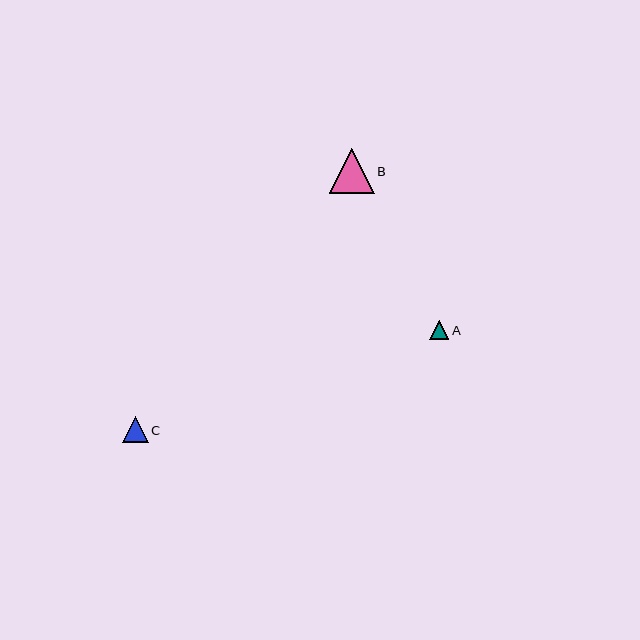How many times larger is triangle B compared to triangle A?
Triangle B is approximately 2.4 times the size of triangle A.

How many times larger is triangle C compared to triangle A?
Triangle C is approximately 1.4 times the size of triangle A.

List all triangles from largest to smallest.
From largest to smallest: B, C, A.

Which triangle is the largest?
Triangle B is the largest with a size of approximately 45 pixels.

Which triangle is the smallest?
Triangle A is the smallest with a size of approximately 19 pixels.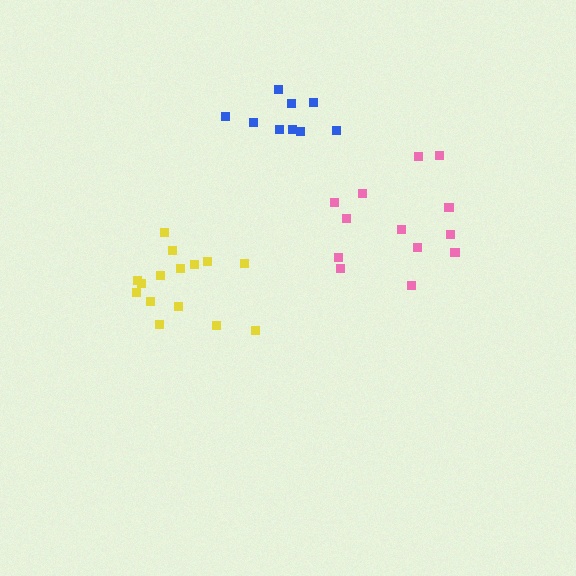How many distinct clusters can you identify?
There are 3 distinct clusters.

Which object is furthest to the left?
The yellow cluster is leftmost.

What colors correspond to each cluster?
The clusters are colored: pink, yellow, blue.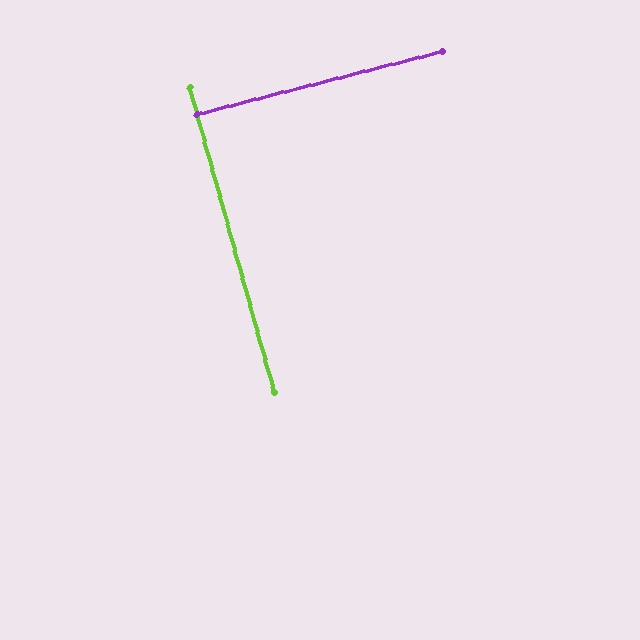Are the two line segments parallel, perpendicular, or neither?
Perpendicular — they meet at approximately 89°.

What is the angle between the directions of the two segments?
Approximately 89 degrees.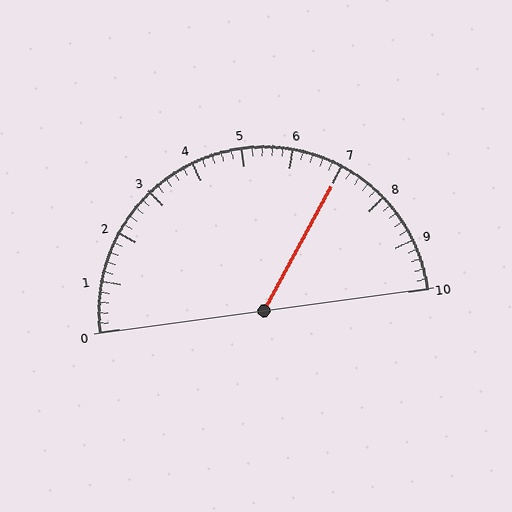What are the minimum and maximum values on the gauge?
The gauge ranges from 0 to 10.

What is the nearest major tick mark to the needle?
The nearest major tick mark is 7.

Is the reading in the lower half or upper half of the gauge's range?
The reading is in the upper half of the range (0 to 10).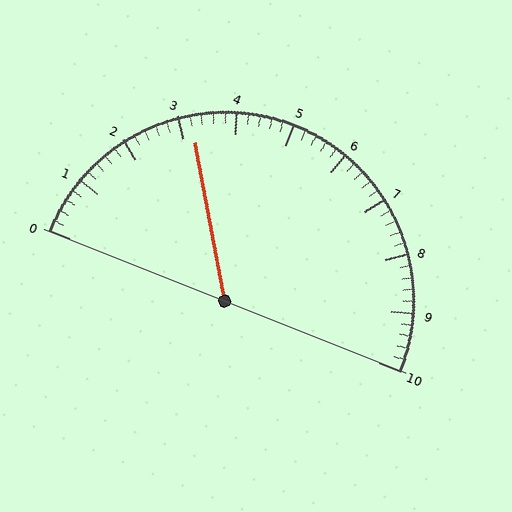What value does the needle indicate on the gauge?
The needle indicates approximately 3.2.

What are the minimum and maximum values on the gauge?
The gauge ranges from 0 to 10.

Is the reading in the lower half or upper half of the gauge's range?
The reading is in the lower half of the range (0 to 10).